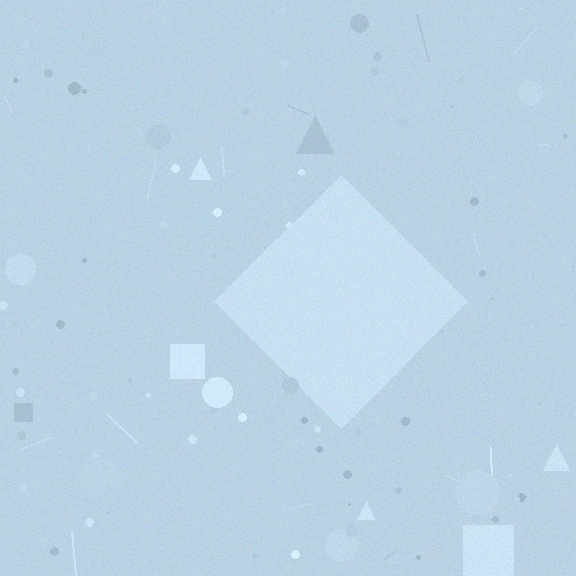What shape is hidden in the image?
A diamond is hidden in the image.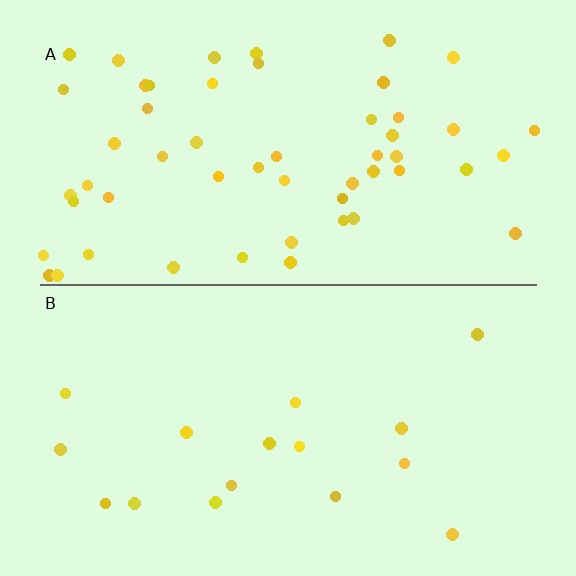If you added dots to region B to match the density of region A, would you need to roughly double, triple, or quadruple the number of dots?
Approximately triple.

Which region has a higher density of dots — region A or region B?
A (the top).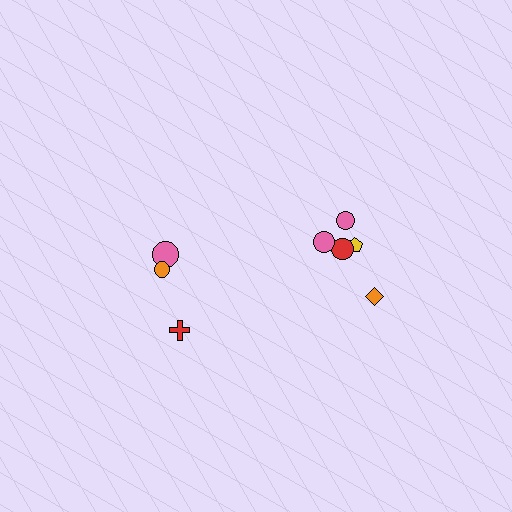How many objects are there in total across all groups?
There are 8 objects.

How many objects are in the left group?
There are 3 objects.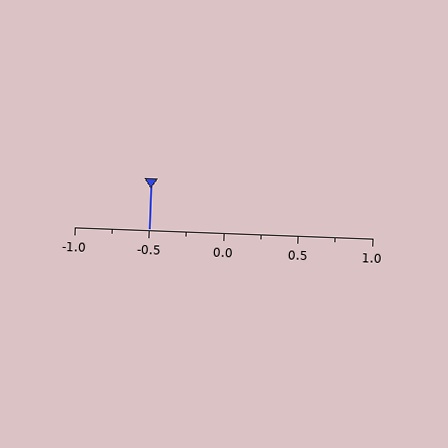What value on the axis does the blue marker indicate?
The marker indicates approximately -0.5.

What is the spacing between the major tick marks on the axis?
The major ticks are spaced 0.5 apart.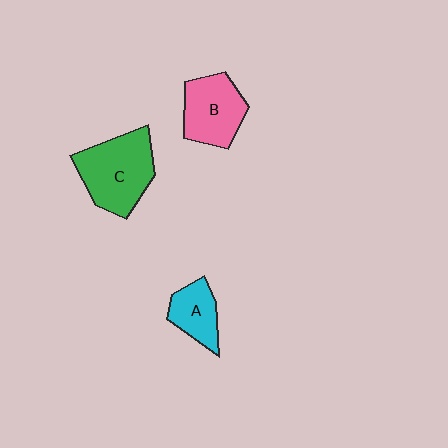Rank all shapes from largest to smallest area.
From largest to smallest: C (green), B (pink), A (cyan).